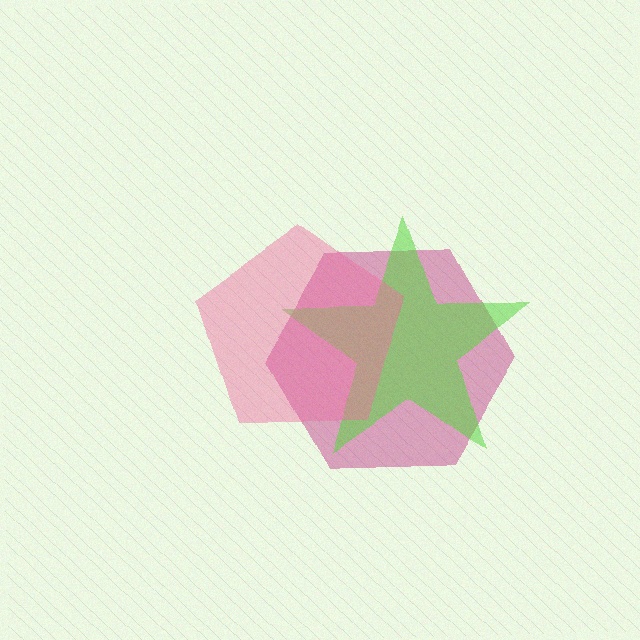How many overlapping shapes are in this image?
There are 3 overlapping shapes in the image.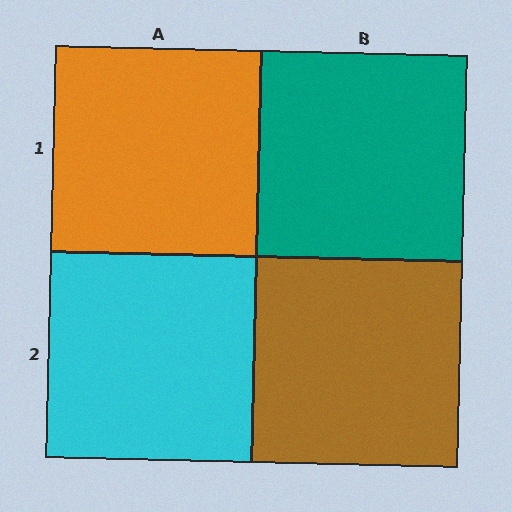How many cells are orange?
1 cell is orange.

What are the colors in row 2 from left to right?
Cyan, brown.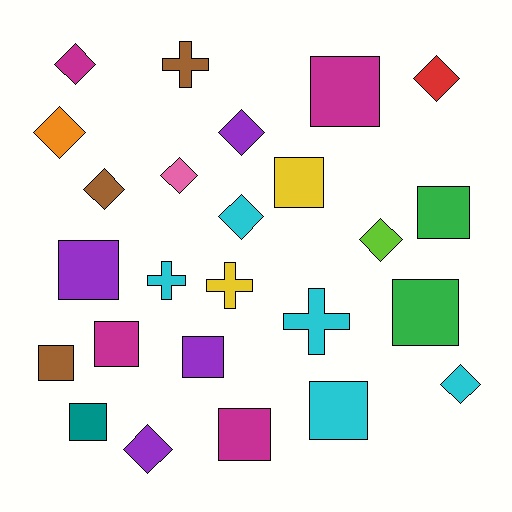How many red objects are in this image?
There is 1 red object.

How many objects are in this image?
There are 25 objects.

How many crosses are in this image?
There are 4 crosses.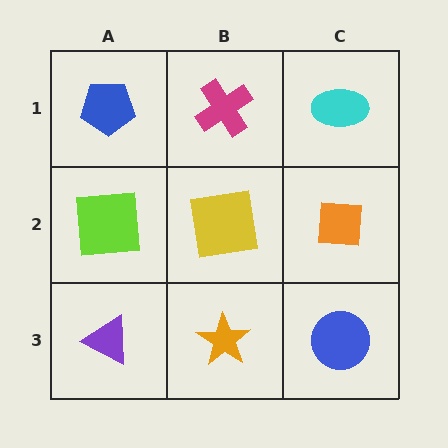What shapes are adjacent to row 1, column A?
A lime square (row 2, column A), a magenta cross (row 1, column B).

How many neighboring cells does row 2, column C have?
3.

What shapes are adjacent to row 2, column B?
A magenta cross (row 1, column B), an orange star (row 3, column B), a lime square (row 2, column A), an orange square (row 2, column C).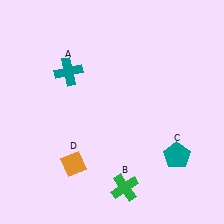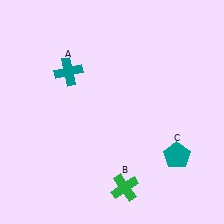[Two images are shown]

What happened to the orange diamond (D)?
The orange diamond (D) was removed in Image 2. It was in the bottom-left area of Image 1.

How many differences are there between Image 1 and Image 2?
There is 1 difference between the two images.